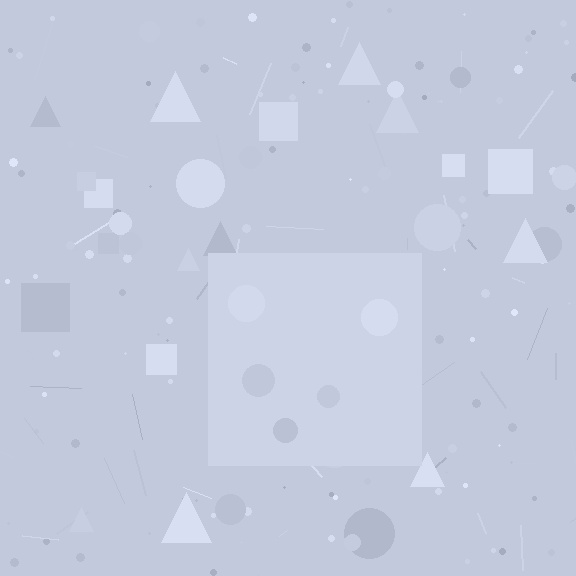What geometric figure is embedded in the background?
A square is embedded in the background.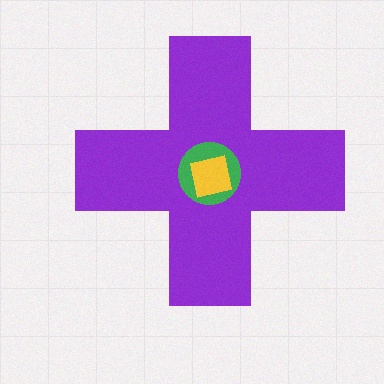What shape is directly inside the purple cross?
The green circle.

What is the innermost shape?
The yellow square.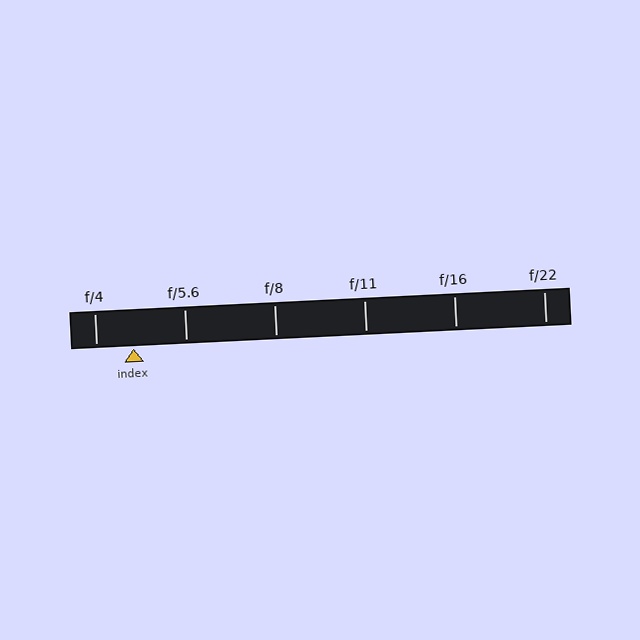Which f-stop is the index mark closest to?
The index mark is closest to f/4.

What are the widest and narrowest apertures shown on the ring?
The widest aperture shown is f/4 and the narrowest is f/22.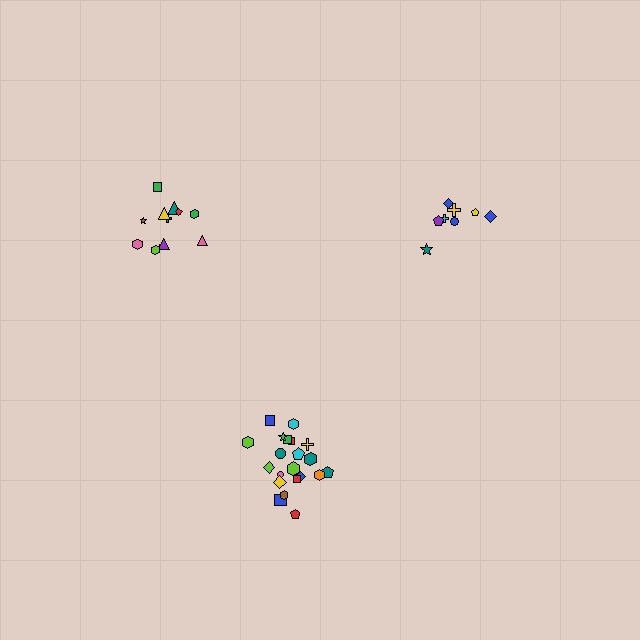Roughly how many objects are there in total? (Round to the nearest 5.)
Roughly 40 objects in total.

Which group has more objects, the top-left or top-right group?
The top-left group.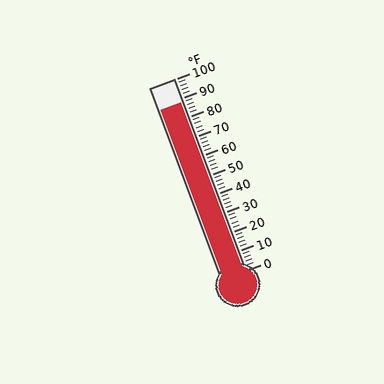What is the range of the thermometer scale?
The thermometer scale ranges from 0°F to 100°F.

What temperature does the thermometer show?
The thermometer shows approximately 88°F.